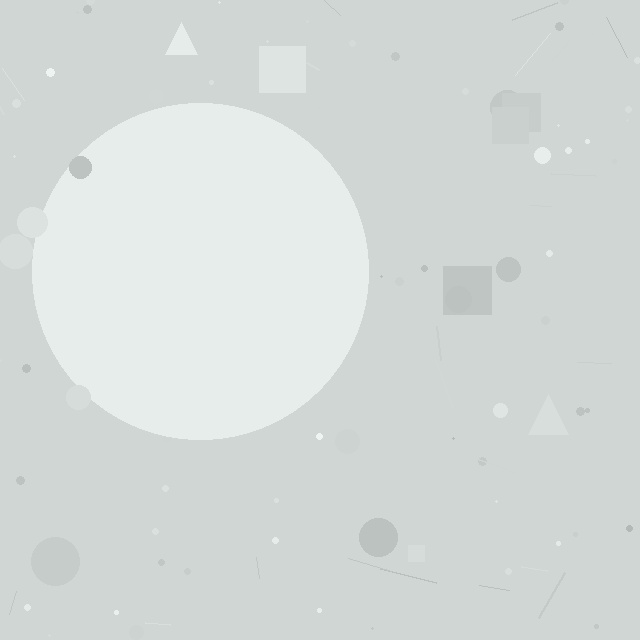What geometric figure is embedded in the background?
A circle is embedded in the background.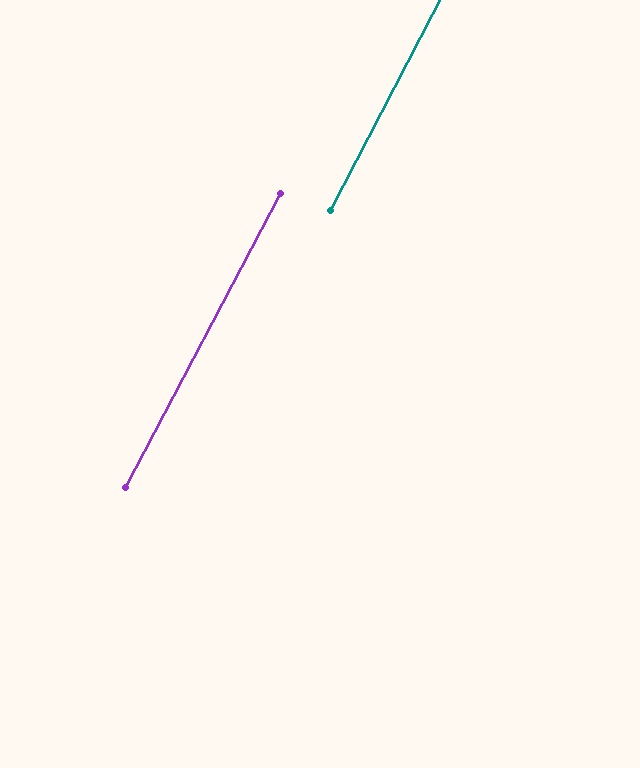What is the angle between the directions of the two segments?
Approximately 1 degree.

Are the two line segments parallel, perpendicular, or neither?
Parallel — their directions differ by only 0.5°.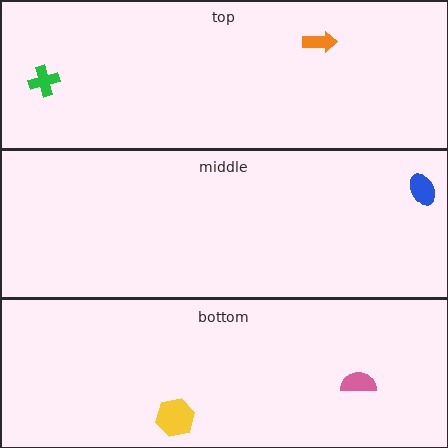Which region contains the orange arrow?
The top region.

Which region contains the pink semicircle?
The bottom region.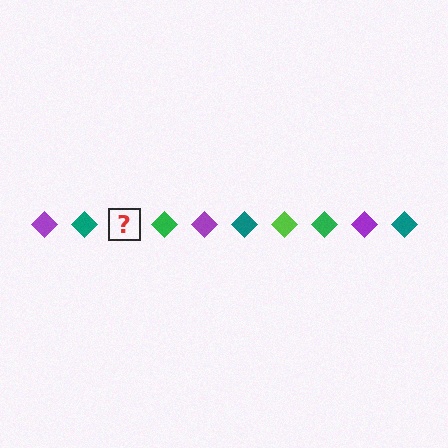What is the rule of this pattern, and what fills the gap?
The rule is that the pattern cycles through purple, teal, lime, green diamonds. The gap should be filled with a lime diamond.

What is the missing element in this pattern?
The missing element is a lime diamond.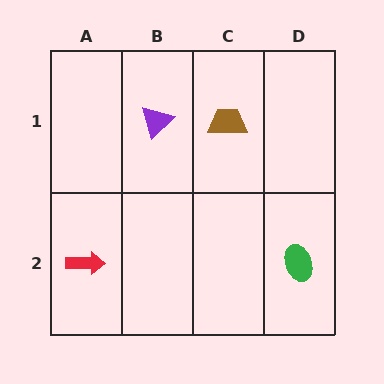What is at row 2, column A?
A red arrow.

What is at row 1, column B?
A purple triangle.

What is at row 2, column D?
A green ellipse.